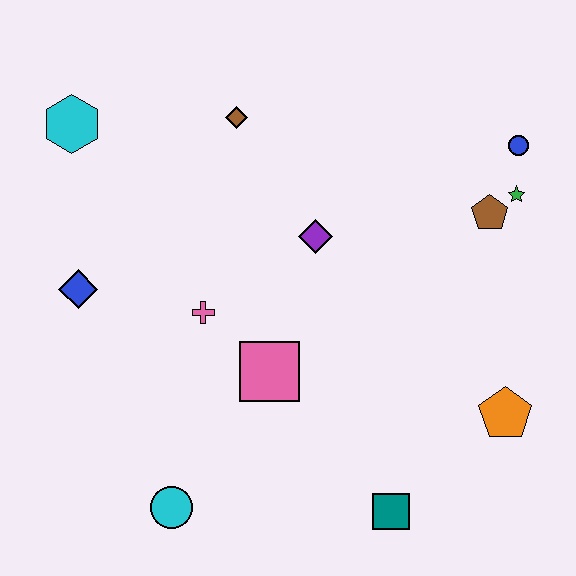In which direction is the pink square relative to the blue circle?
The pink square is to the left of the blue circle.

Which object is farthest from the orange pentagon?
The cyan hexagon is farthest from the orange pentagon.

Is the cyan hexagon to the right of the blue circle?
No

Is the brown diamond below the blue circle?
No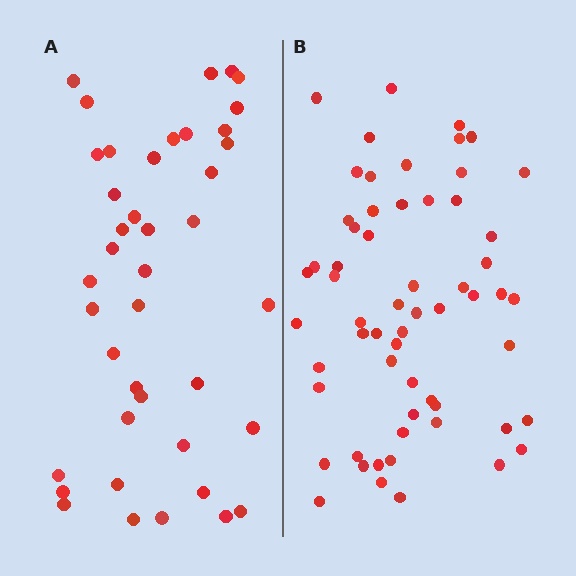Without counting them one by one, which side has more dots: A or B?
Region B (the right region) has more dots.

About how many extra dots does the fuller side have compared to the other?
Region B has approximately 20 more dots than region A.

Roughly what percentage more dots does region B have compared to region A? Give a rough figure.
About 45% more.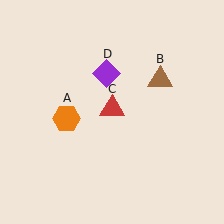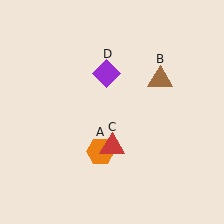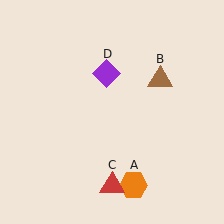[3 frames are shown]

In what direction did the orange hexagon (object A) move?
The orange hexagon (object A) moved down and to the right.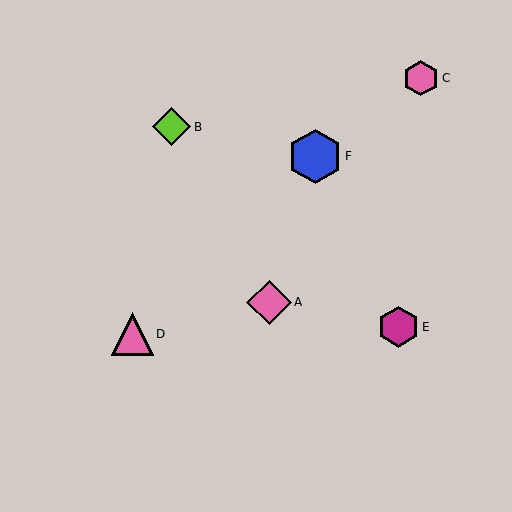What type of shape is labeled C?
Shape C is a pink hexagon.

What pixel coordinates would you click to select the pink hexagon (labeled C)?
Click at (421, 78) to select the pink hexagon C.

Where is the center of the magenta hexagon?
The center of the magenta hexagon is at (398, 327).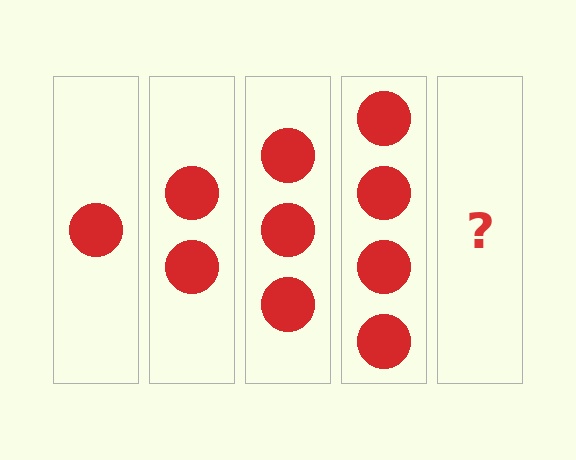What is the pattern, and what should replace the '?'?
The pattern is that each step adds one more circle. The '?' should be 5 circles.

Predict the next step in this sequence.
The next step is 5 circles.